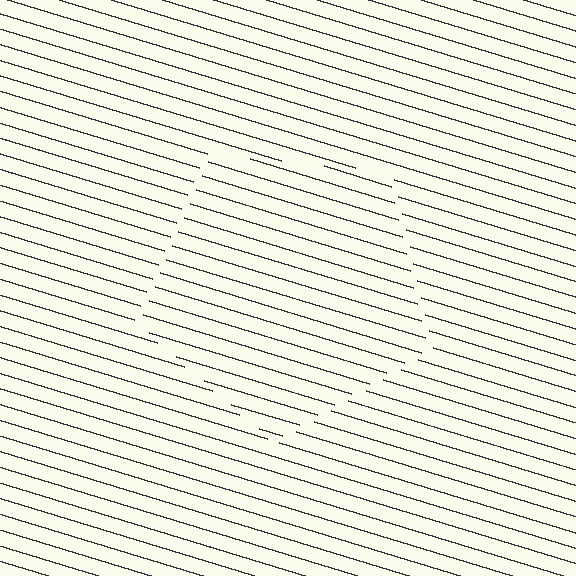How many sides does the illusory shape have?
5 sides — the line-ends trace a pentagon.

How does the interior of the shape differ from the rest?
The interior of the shape contains the same grating, shifted by half a period — the contour is defined by the phase discontinuity where line-ends from the inner and outer gratings abut.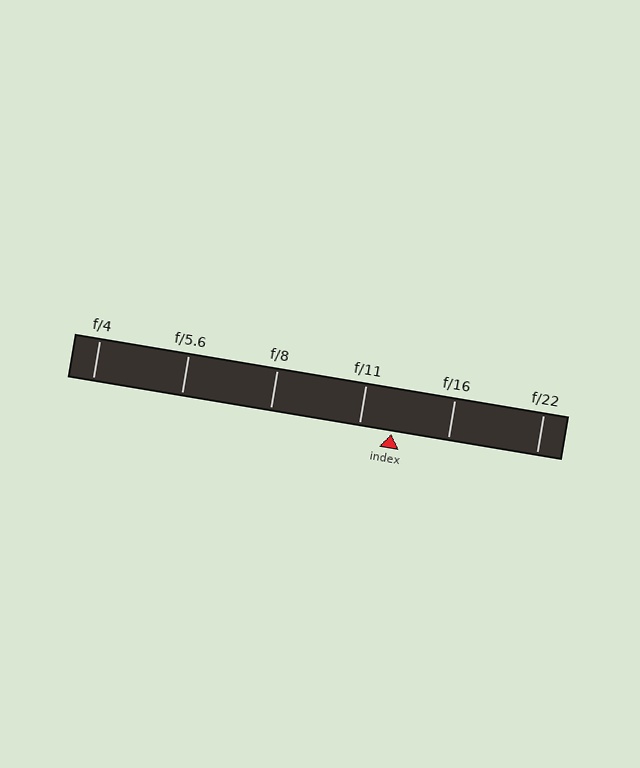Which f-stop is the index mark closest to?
The index mark is closest to f/11.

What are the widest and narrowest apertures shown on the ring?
The widest aperture shown is f/4 and the narrowest is f/22.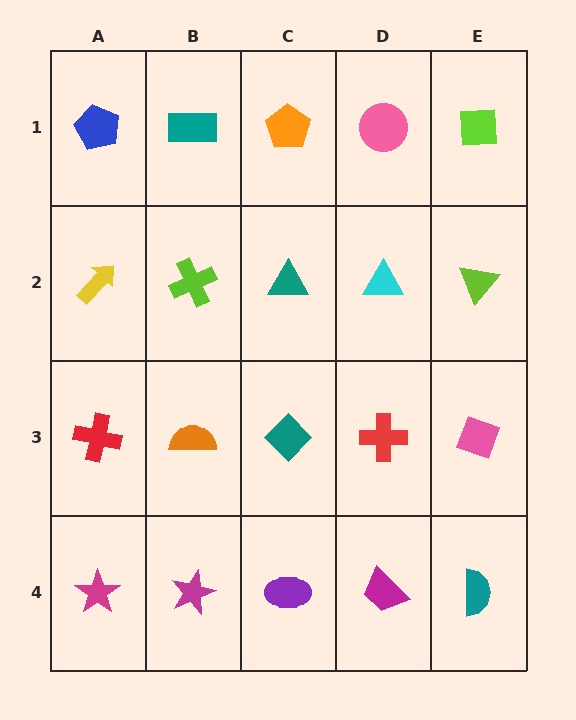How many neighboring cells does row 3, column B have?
4.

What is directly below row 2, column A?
A red cross.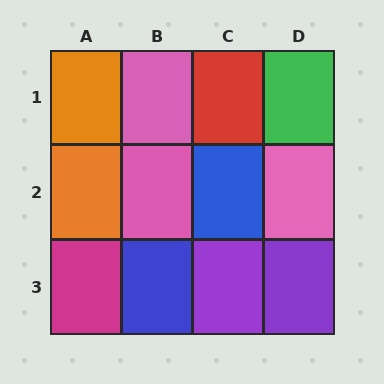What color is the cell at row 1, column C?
Red.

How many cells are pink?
3 cells are pink.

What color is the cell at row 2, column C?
Blue.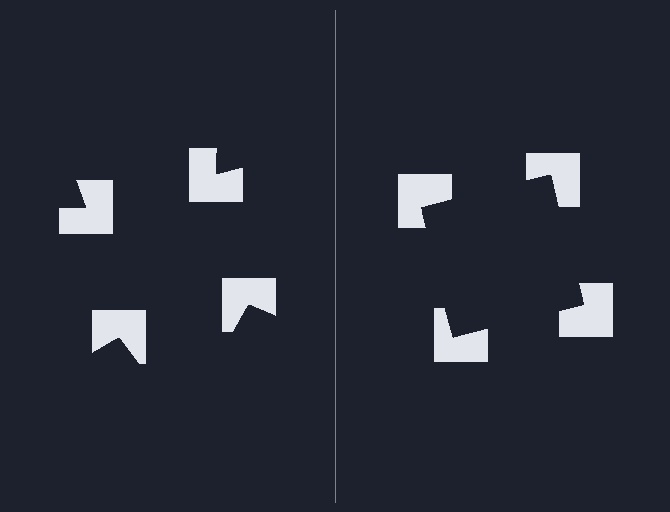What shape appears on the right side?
An illusory square.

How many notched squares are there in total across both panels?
8 — 4 on each side.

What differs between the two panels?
The notched squares are positioned identically on both sides; only the wedge orientations differ. On the right they align to a square; on the left they are misaligned.